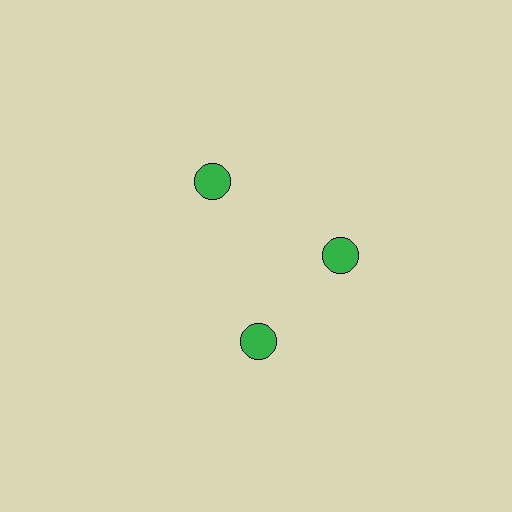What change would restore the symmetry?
The symmetry would be restored by rotating it back into even spacing with its neighbors so that all 3 circles sit at equal angles and equal distance from the center.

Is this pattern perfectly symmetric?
No. The 3 green circles are arranged in a ring, but one element near the 7 o'clock position is rotated out of alignment along the ring, breaking the 3-fold rotational symmetry.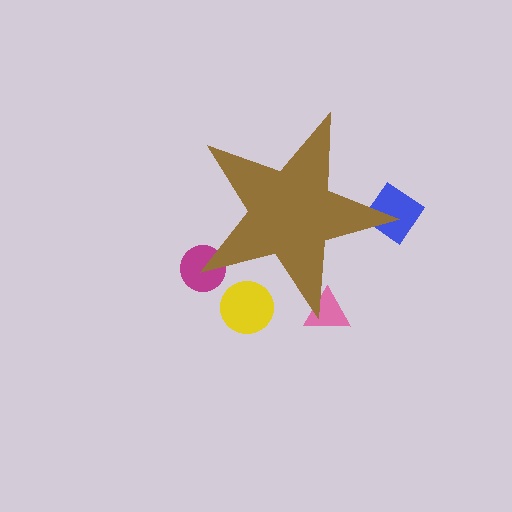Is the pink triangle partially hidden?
Yes, the pink triangle is partially hidden behind the brown star.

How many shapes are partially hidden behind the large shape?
4 shapes are partially hidden.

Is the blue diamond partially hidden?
Yes, the blue diamond is partially hidden behind the brown star.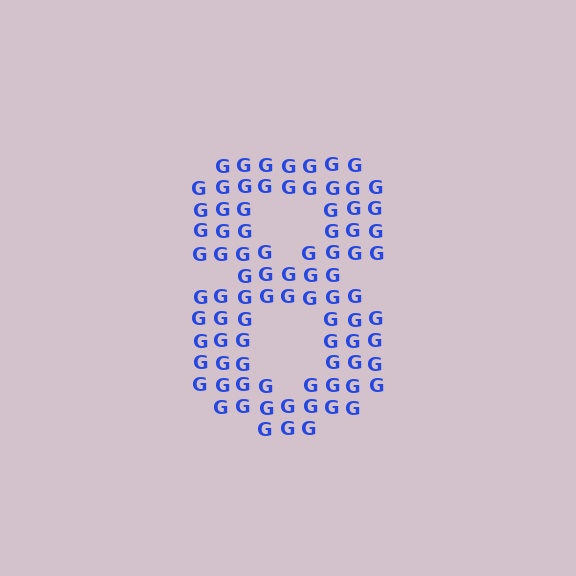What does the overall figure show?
The overall figure shows the digit 8.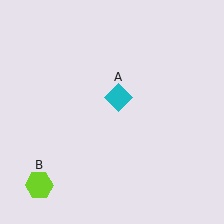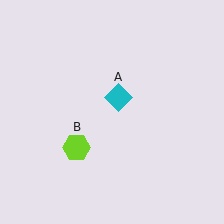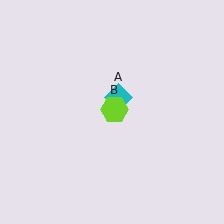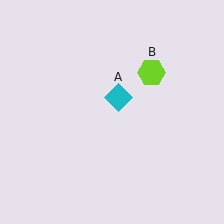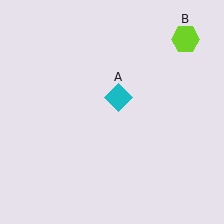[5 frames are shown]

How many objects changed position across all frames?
1 object changed position: lime hexagon (object B).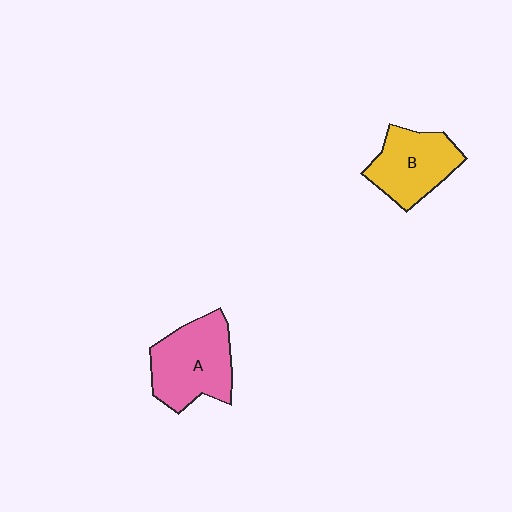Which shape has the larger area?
Shape A (pink).